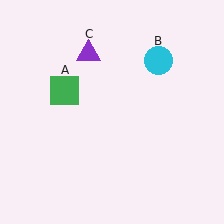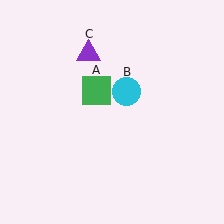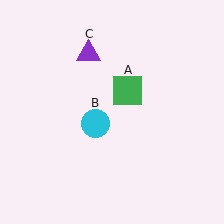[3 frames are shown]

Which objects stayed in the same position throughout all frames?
Purple triangle (object C) remained stationary.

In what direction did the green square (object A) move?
The green square (object A) moved right.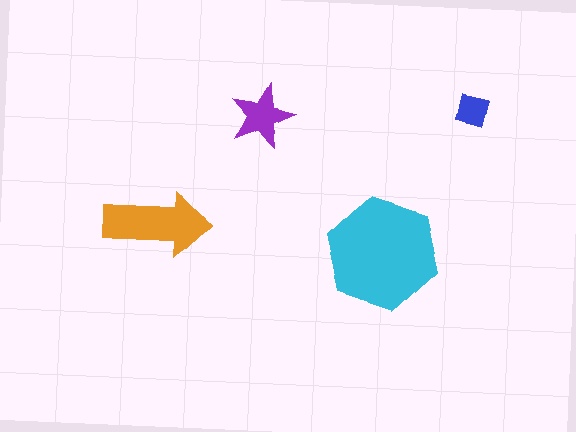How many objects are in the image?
There are 4 objects in the image.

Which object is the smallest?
The blue square.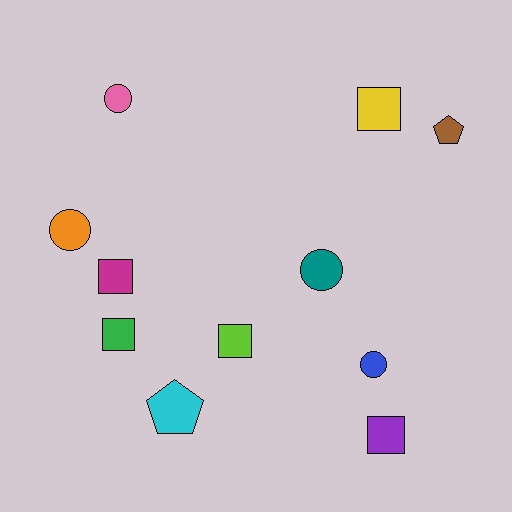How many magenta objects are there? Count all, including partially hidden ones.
There is 1 magenta object.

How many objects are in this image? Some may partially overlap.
There are 11 objects.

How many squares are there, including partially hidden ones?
There are 5 squares.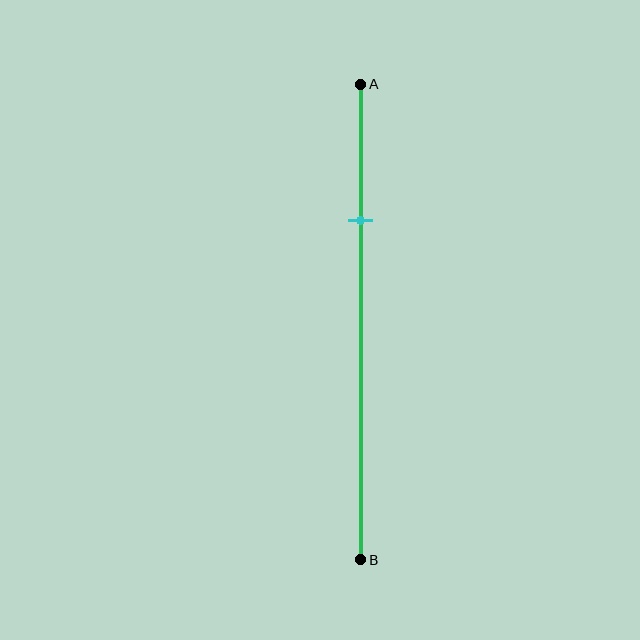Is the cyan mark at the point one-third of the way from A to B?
No, the mark is at about 30% from A, not at the 33% one-third point.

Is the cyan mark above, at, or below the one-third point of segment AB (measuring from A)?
The cyan mark is above the one-third point of segment AB.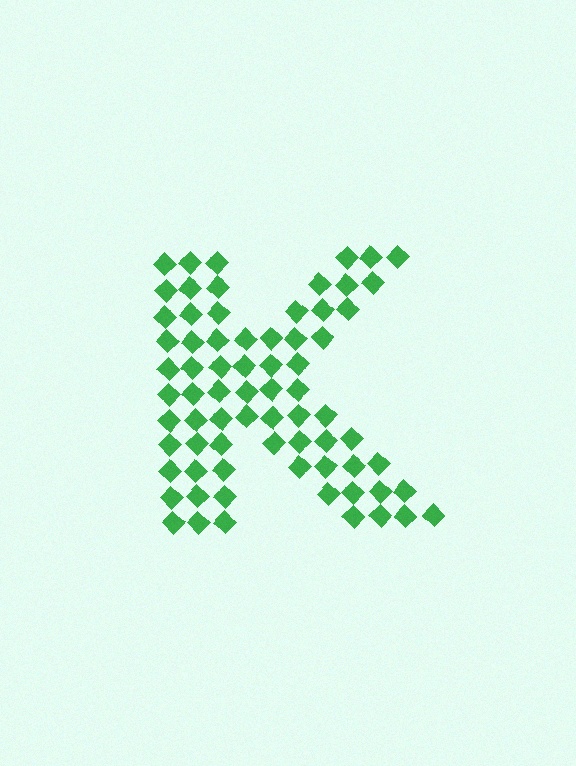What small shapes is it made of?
It is made of small diamonds.